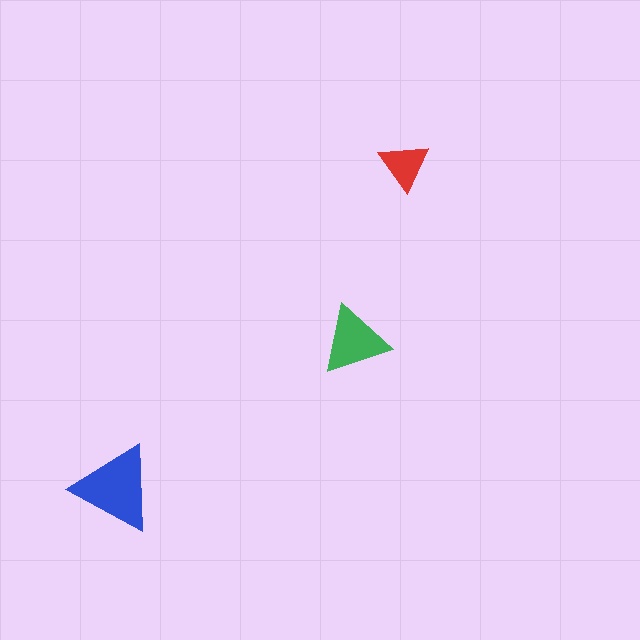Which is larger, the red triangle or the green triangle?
The green one.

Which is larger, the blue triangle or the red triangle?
The blue one.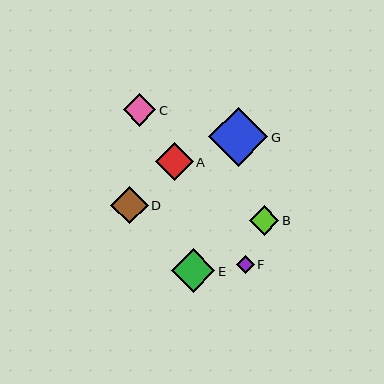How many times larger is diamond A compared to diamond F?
Diamond A is approximately 2.1 times the size of diamond F.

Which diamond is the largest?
Diamond G is the largest with a size of approximately 60 pixels.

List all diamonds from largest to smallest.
From largest to smallest: G, E, D, A, C, B, F.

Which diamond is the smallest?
Diamond F is the smallest with a size of approximately 18 pixels.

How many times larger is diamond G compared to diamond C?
Diamond G is approximately 1.8 times the size of diamond C.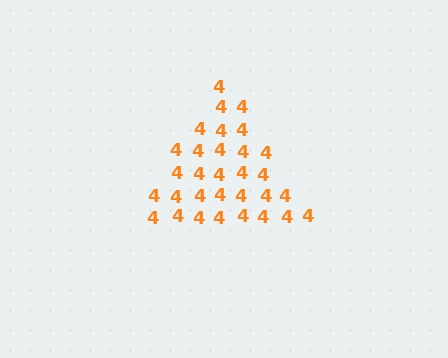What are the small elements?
The small elements are digit 4's.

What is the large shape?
The large shape is a triangle.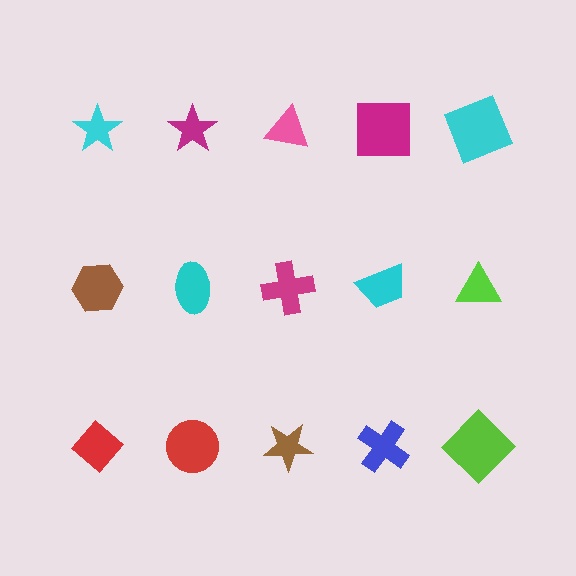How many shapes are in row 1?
5 shapes.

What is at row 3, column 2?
A red circle.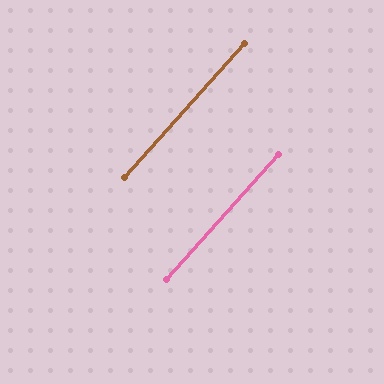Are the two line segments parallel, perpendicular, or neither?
Parallel — their directions differ by only 0.0°.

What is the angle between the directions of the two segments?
Approximately 0 degrees.